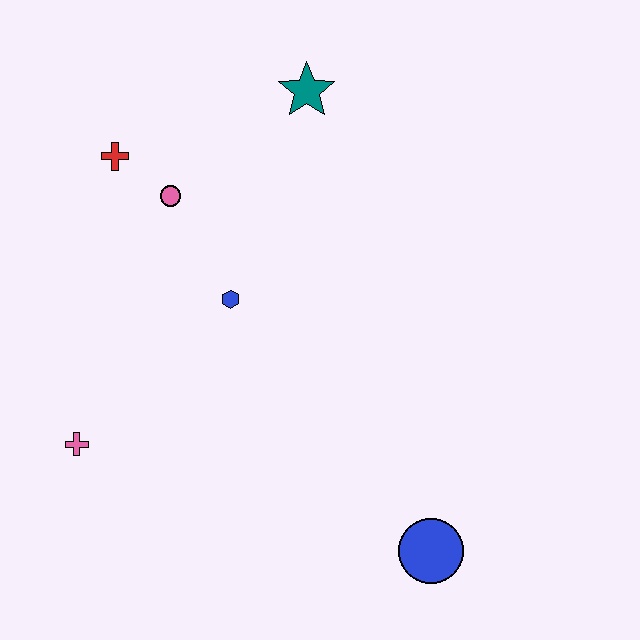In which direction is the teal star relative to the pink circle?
The teal star is to the right of the pink circle.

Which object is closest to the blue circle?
The blue hexagon is closest to the blue circle.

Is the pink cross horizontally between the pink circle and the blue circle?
No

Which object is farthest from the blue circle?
The red cross is farthest from the blue circle.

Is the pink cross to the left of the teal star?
Yes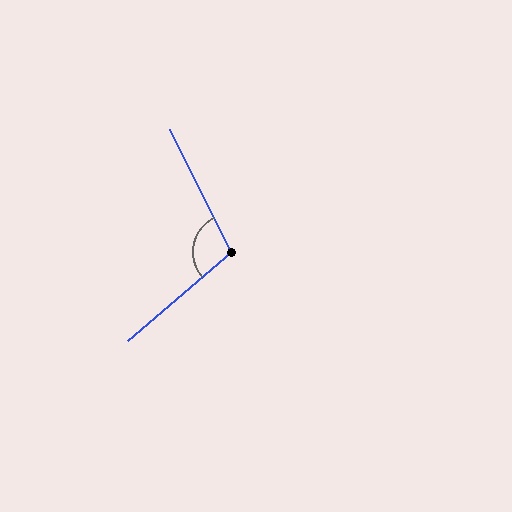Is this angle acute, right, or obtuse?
It is obtuse.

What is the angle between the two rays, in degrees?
Approximately 104 degrees.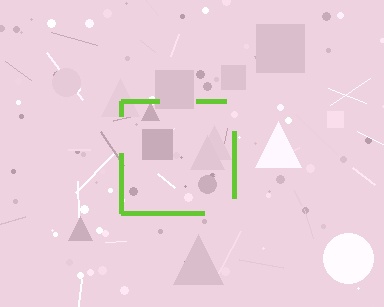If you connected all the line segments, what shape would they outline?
They would outline a square.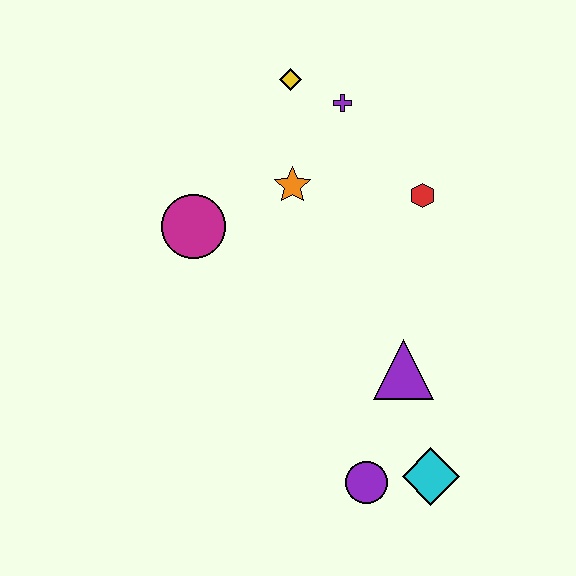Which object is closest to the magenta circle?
The orange star is closest to the magenta circle.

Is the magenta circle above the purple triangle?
Yes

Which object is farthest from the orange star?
The cyan diamond is farthest from the orange star.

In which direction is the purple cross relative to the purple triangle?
The purple cross is above the purple triangle.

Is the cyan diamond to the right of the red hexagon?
Yes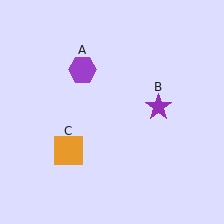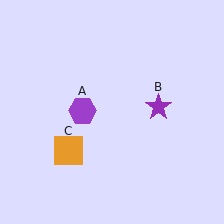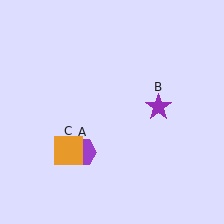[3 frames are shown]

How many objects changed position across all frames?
1 object changed position: purple hexagon (object A).